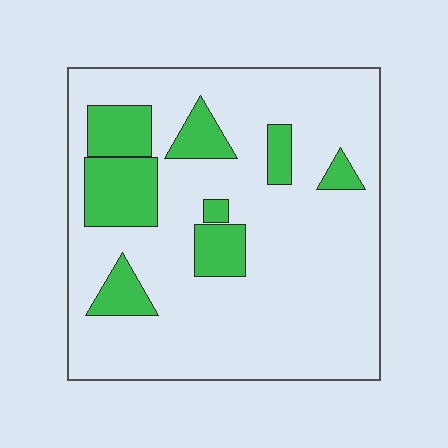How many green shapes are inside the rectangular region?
8.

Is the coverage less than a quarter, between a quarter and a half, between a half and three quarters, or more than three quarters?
Less than a quarter.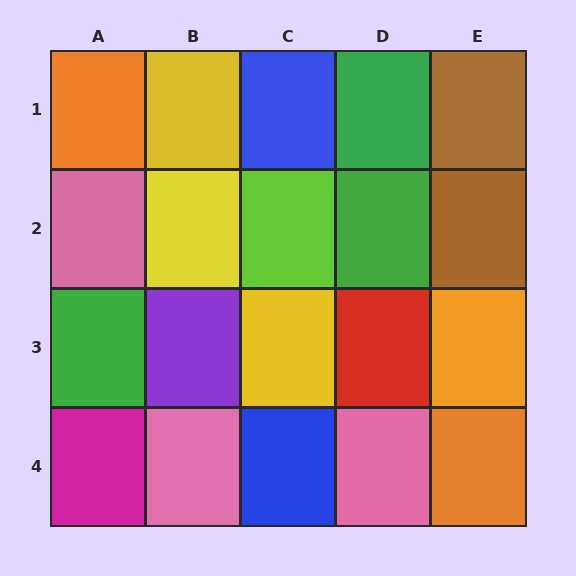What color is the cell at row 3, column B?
Purple.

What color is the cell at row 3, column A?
Green.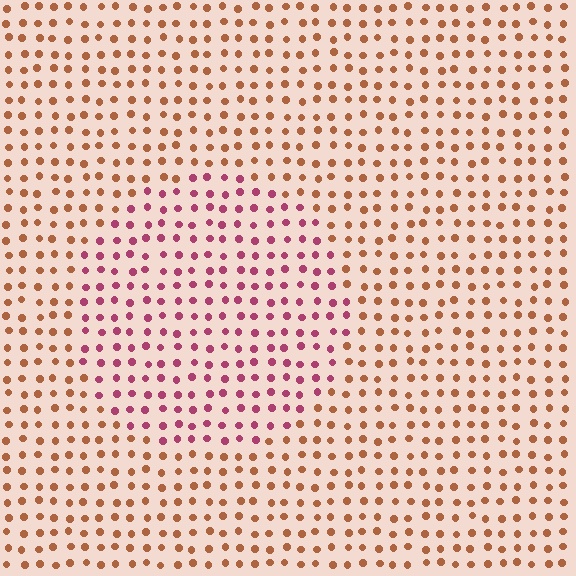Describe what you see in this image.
The image is filled with small brown elements in a uniform arrangement. A circle-shaped region is visible where the elements are tinted to a slightly different hue, forming a subtle color boundary.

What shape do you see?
I see a circle.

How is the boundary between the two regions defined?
The boundary is defined purely by a slight shift in hue (about 47 degrees). Spacing, size, and orientation are identical on both sides.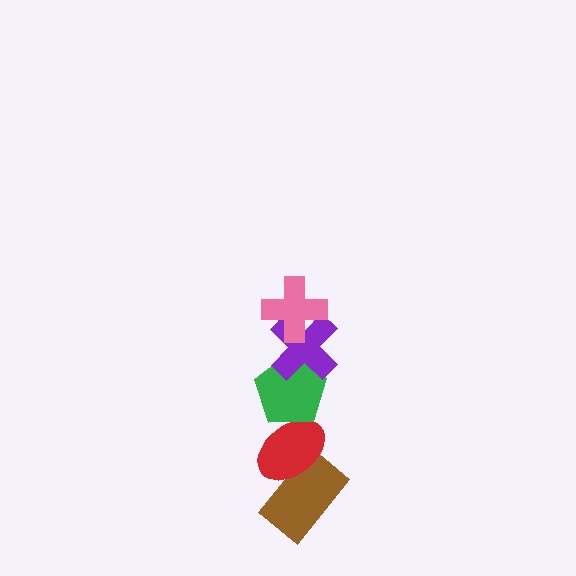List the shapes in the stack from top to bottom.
From top to bottom: the pink cross, the purple cross, the green pentagon, the red ellipse, the brown rectangle.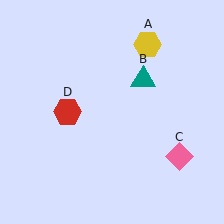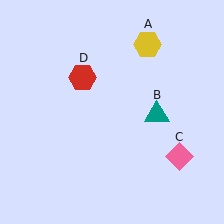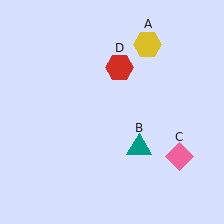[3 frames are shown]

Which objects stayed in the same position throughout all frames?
Yellow hexagon (object A) and pink diamond (object C) remained stationary.